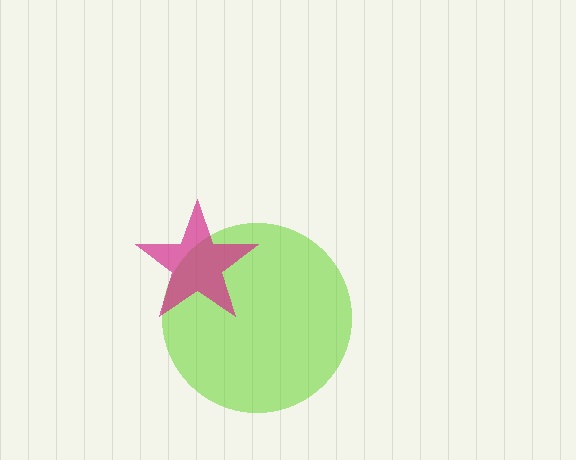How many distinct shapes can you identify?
There are 2 distinct shapes: a lime circle, a magenta star.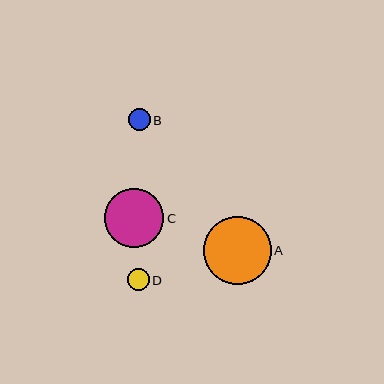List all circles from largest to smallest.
From largest to smallest: A, C, D, B.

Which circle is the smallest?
Circle B is the smallest with a size of approximately 22 pixels.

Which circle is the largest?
Circle A is the largest with a size of approximately 68 pixels.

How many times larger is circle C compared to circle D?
Circle C is approximately 2.7 times the size of circle D.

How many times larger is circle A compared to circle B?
Circle A is approximately 3.1 times the size of circle B.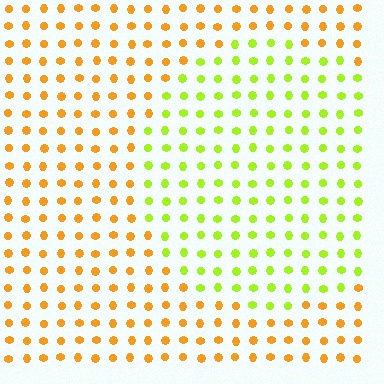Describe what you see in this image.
The image is filled with small orange elements in a uniform arrangement. A circle-shaped region is visible where the elements are tinted to a slightly different hue, forming a subtle color boundary.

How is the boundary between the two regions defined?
The boundary is defined purely by a slight shift in hue (about 49 degrees). Spacing, size, and orientation are identical on both sides.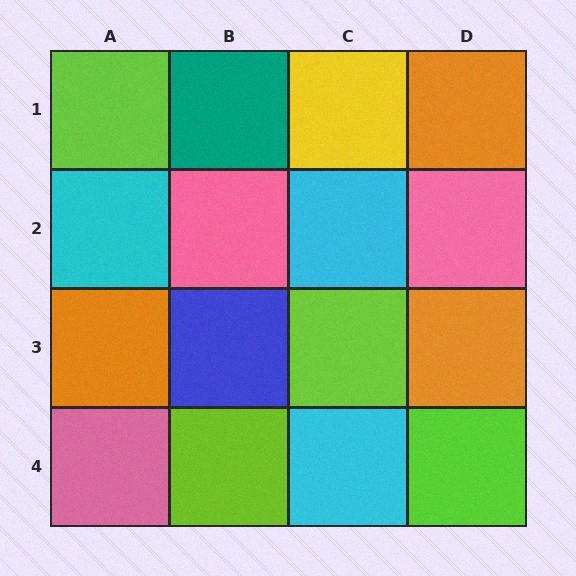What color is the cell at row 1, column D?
Orange.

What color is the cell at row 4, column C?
Cyan.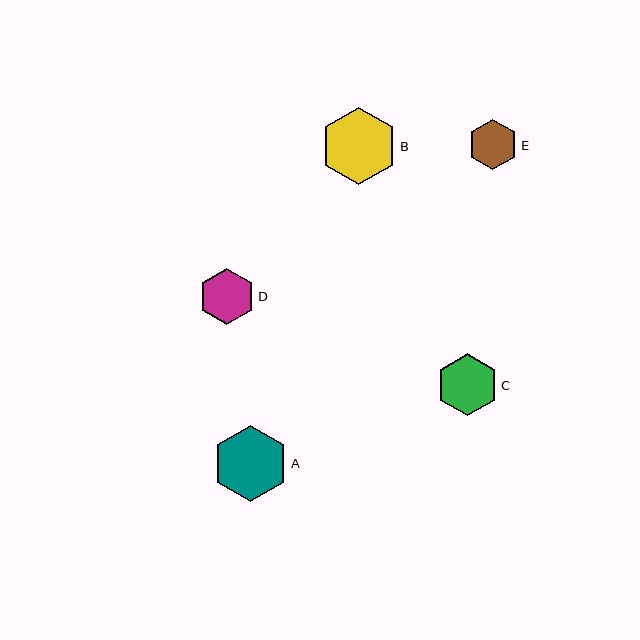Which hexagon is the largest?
Hexagon B is the largest with a size of approximately 77 pixels.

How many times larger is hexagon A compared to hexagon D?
Hexagon A is approximately 1.3 times the size of hexagon D.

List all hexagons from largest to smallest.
From largest to smallest: B, A, C, D, E.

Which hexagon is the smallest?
Hexagon E is the smallest with a size of approximately 50 pixels.